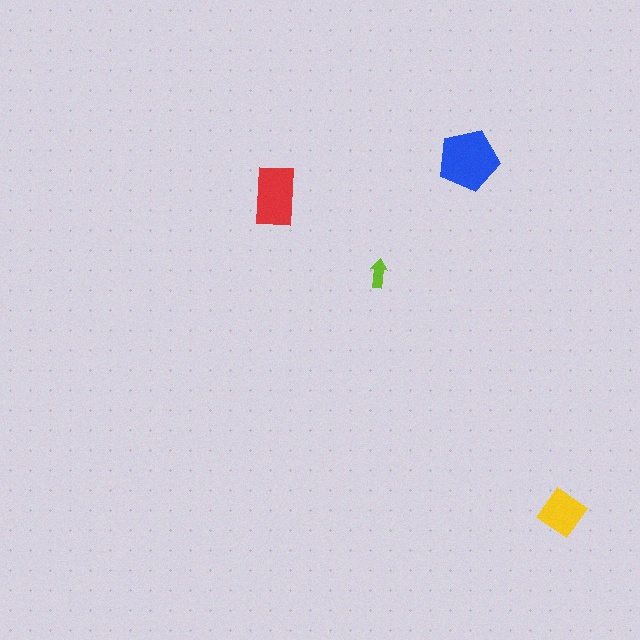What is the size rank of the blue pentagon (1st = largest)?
1st.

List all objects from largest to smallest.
The blue pentagon, the red rectangle, the yellow diamond, the lime arrow.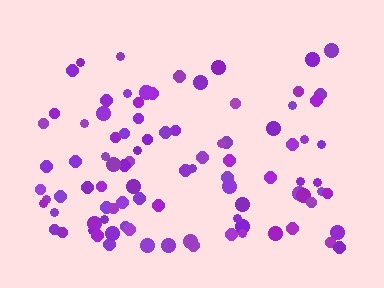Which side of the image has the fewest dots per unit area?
The top.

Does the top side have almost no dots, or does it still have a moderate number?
Still a moderate number, just noticeably fewer than the bottom.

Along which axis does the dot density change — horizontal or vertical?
Vertical.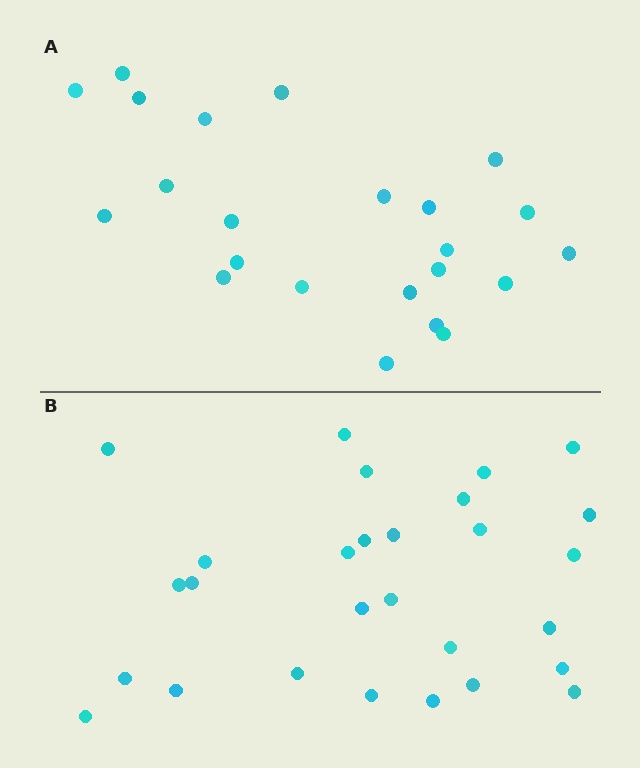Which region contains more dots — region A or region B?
Region B (the bottom region) has more dots.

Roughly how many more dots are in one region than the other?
Region B has about 5 more dots than region A.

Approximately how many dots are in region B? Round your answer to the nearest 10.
About 30 dots. (The exact count is 28, which rounds to 30.)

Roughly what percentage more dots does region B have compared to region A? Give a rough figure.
About 20% more.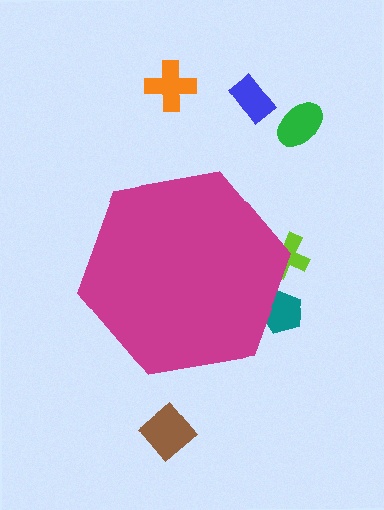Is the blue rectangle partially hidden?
No, the blue rectangle is fully visible.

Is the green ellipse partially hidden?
No, the green ellipse is fully visible.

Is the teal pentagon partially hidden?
Yes, the teal pentagon is partially hidden behind the magenta hexagon.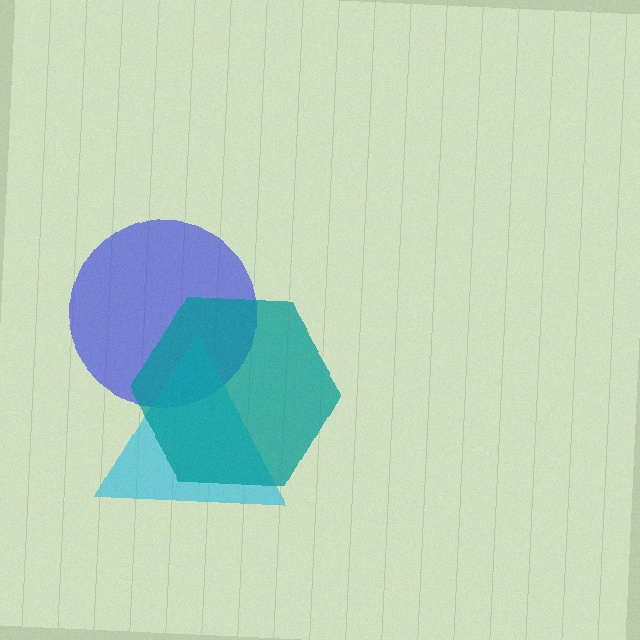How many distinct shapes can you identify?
There are 3 distinct shapes: a blue circle, a cyan triangle, a teal hexagon.